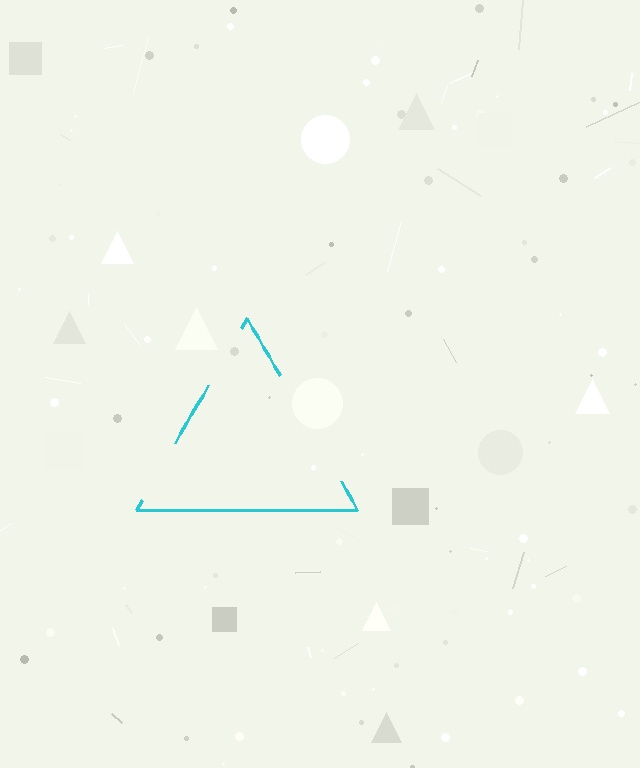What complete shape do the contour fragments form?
The contour fragments form a triangle.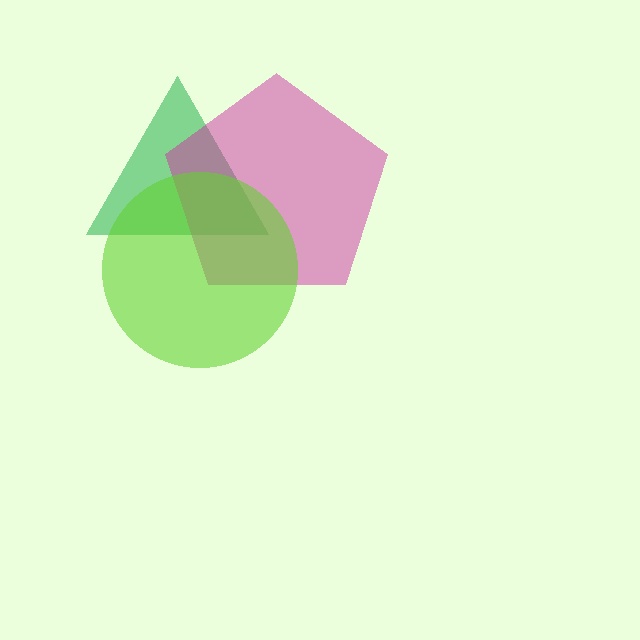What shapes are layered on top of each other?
The layered shapes are: a green triangle, a magenta pentagon, a lime circle.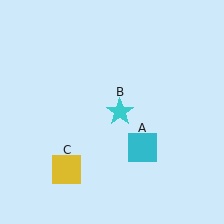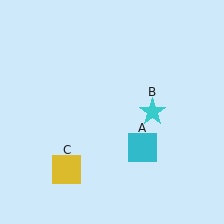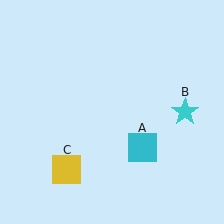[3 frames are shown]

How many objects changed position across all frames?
1 object changed position: cyan star (object B).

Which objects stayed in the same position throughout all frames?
Cyan square (object A) and yellow square (object C) remained stationary.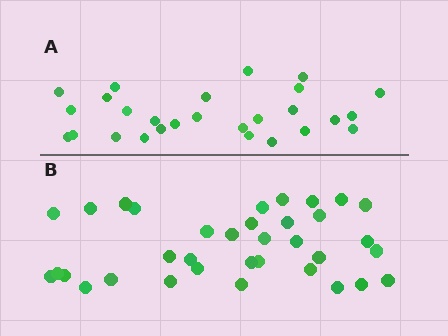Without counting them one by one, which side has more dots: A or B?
Region B (the bottom region) has more dots.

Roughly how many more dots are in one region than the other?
Region B has roughly 8 or so more dots than region A.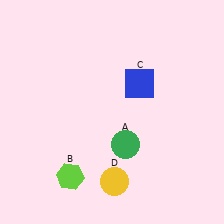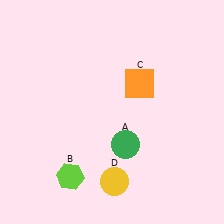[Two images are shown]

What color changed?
The square (C) changed from blue in Image 1 to orange in Image 2.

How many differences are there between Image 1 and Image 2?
There is 1 difference between the two images.